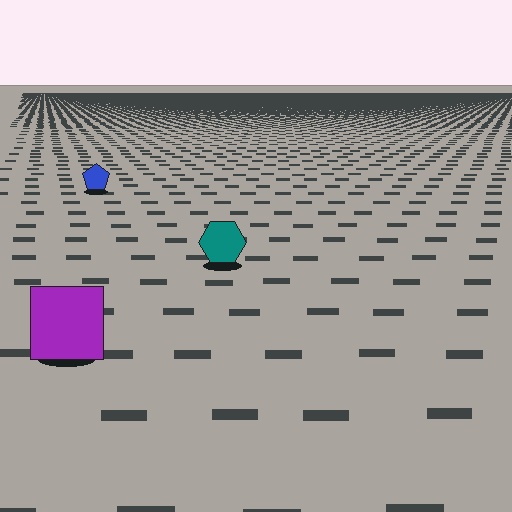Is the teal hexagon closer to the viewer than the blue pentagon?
Yes. The teal hexagon is closer — you can tell from the texture gradient: the ground texture is coarser near it.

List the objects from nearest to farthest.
From nearest to farthest: the purple square, the teal hexagon, the blue pentagon.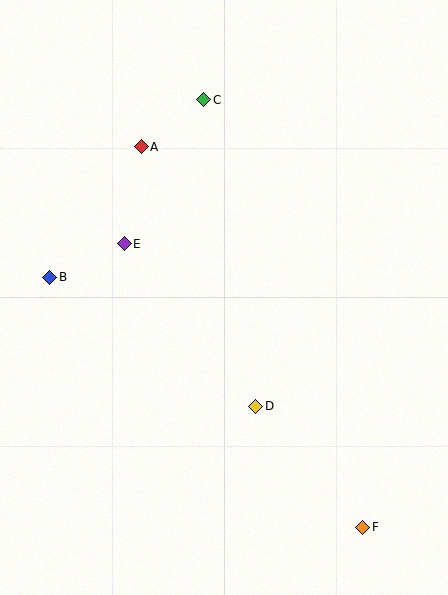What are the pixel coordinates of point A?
Point A is at (141, 147).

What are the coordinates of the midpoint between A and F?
The midpoint between A and F is at (252, 337).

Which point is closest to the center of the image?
Point D at (256, 406) is closest to the center.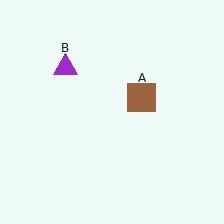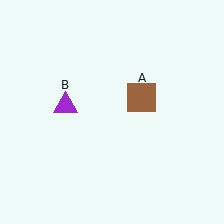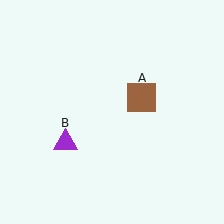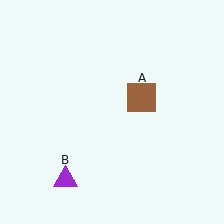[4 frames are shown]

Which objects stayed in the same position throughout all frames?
Brown square (object A) remained stationary.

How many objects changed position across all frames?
1 object changed position: purple triangle (object B).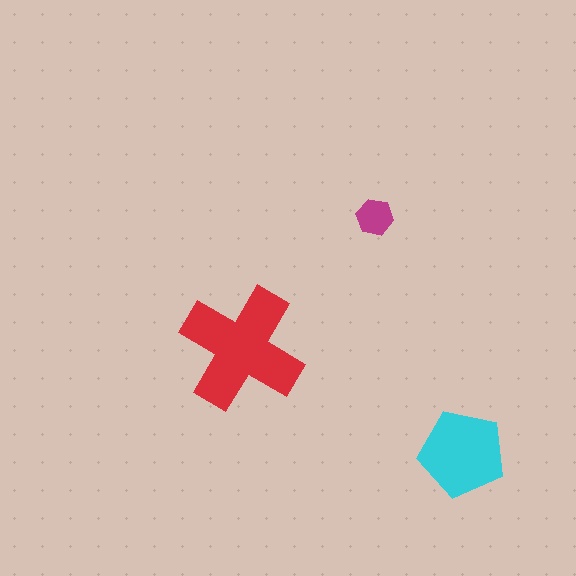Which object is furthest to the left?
The red cross is leftmost.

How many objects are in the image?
There are 3 objects in the image.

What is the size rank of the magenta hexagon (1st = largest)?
3rd.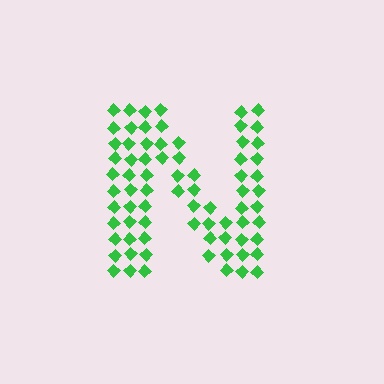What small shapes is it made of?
It is made of small diamonds.